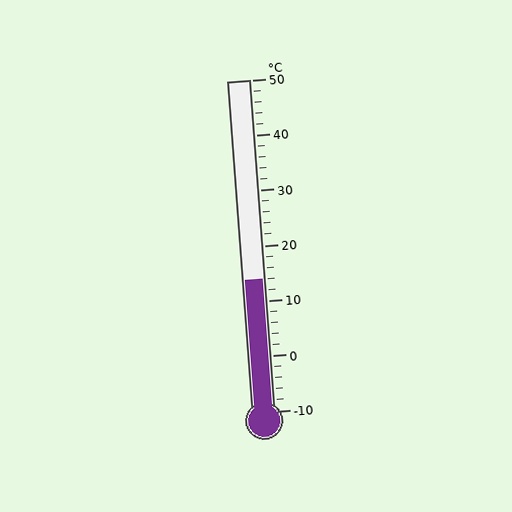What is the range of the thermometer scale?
The thermometer scale ranges from -10°C to 50°C.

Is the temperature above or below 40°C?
The temperature is below 40°C.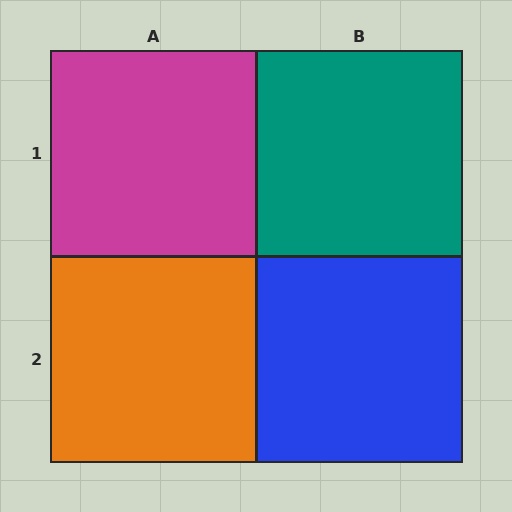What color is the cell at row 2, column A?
Orange.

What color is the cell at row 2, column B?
Blue.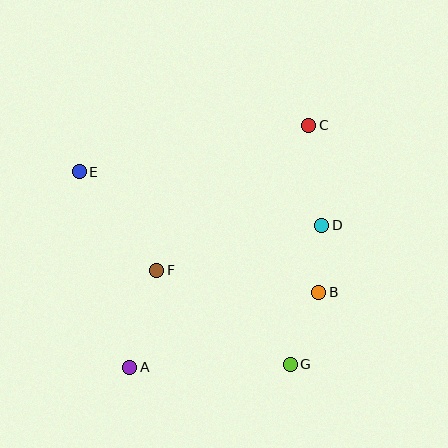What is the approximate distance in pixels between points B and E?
The distance between B and E is approximately 268 pixels.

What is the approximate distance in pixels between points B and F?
The distance between B and F is approximately 164 pixels.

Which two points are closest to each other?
Points B and D are closest to each other.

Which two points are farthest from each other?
Points A and C are farthest from each other.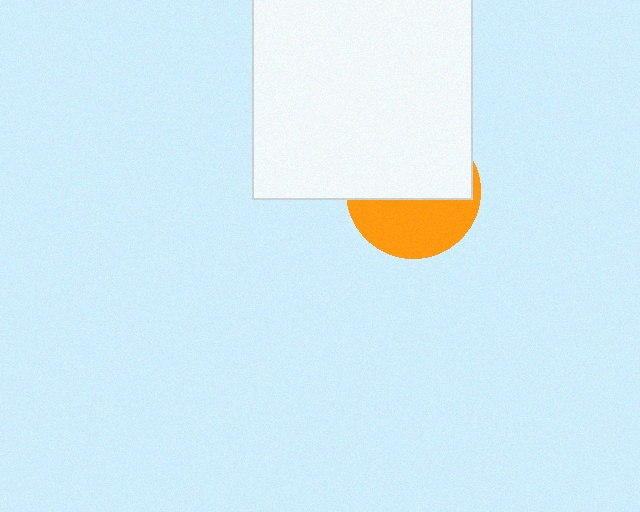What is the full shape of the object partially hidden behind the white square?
The partially hidden object is an orange circle.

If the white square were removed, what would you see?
You would see the complete orange circle.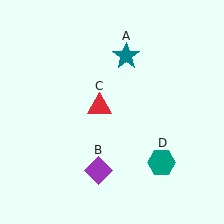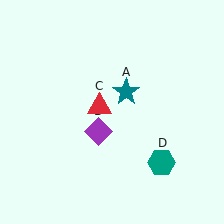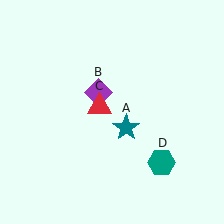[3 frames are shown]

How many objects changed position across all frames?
2 objects changed position: teal star (object A), purple diamond (object B).